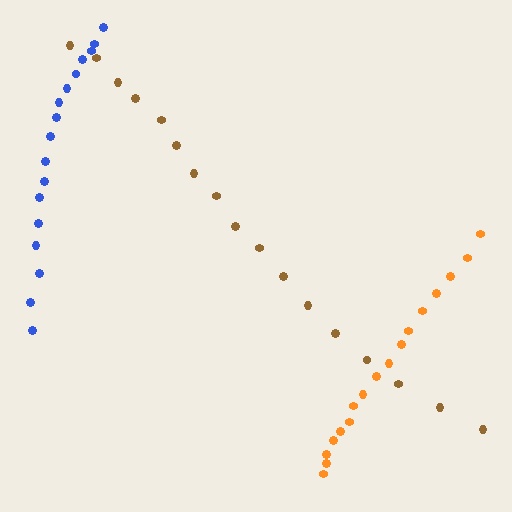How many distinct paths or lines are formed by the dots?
There are 3 distinct paths.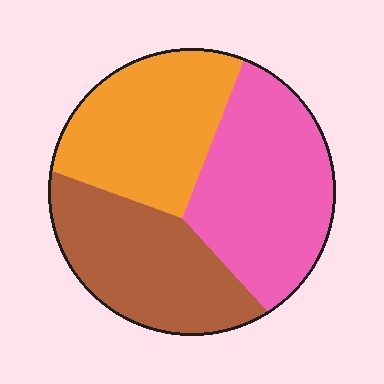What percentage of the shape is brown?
Brown takes up about one third (1/3) of the shape.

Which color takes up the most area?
Pink, at roughly 35%.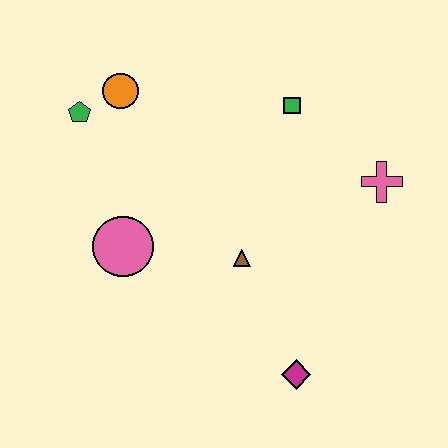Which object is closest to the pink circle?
The brown triangle is closest to the pink circle.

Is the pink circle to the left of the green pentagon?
No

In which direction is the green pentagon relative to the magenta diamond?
The green pentagon is above the magenta diamond.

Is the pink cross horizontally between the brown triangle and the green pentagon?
No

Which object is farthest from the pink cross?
The green pentagon is farthest from the pink cross.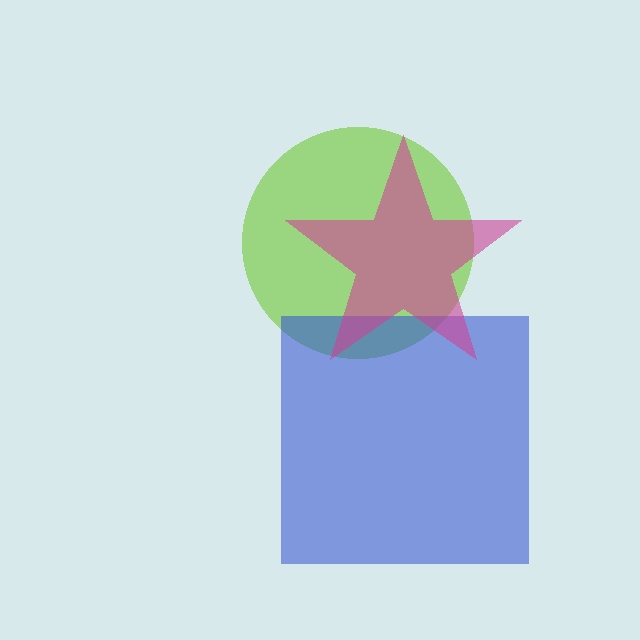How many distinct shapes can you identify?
There are 3 distinct shapes: a lime circle, a blue square, a magenta star.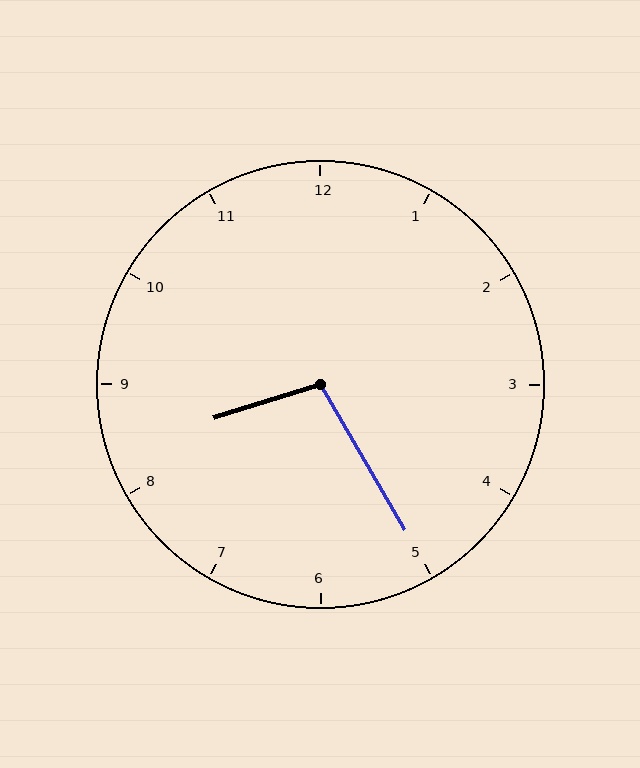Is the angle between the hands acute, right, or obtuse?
It is obtuse.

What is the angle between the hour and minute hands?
Approximately 102 degrees.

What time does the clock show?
8:25.